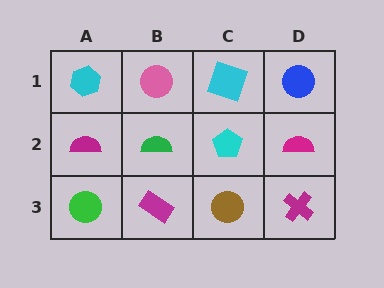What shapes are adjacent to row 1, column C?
A cyan pentagon (row 2, column C), a pink circle (row 1, column B), a blue circle (row 1, column D).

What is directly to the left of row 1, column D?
A cyan square.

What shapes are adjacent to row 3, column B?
A green semicircle (row 2, column B), a green circle (row 3, column A), a brown circle (row 3, column C).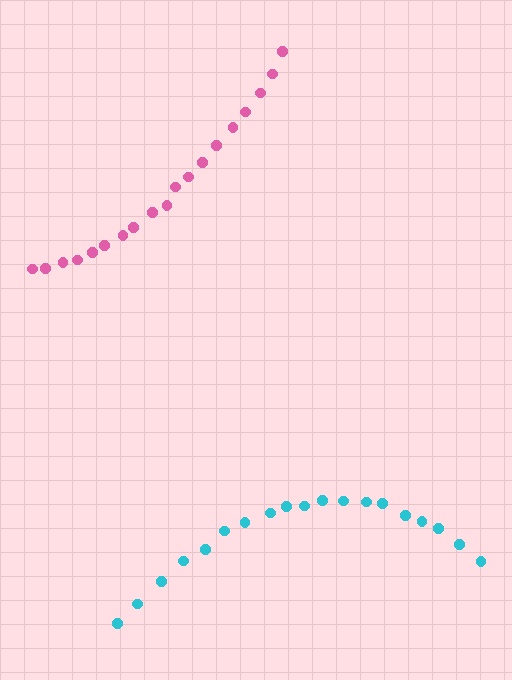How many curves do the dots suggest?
There are 2 distinct paths.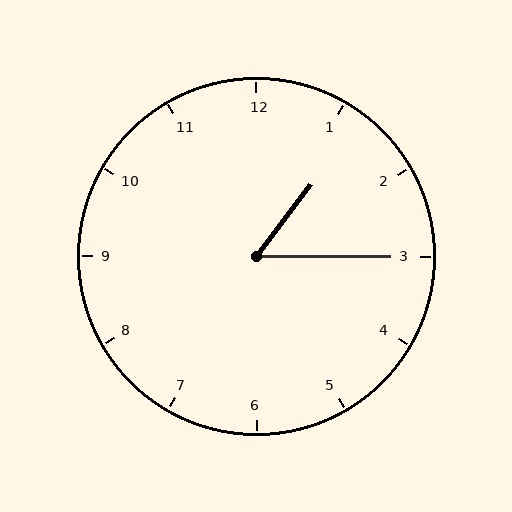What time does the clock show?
1:15.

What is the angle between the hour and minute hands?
Approximately 52 degrees.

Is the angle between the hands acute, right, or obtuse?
It is acute.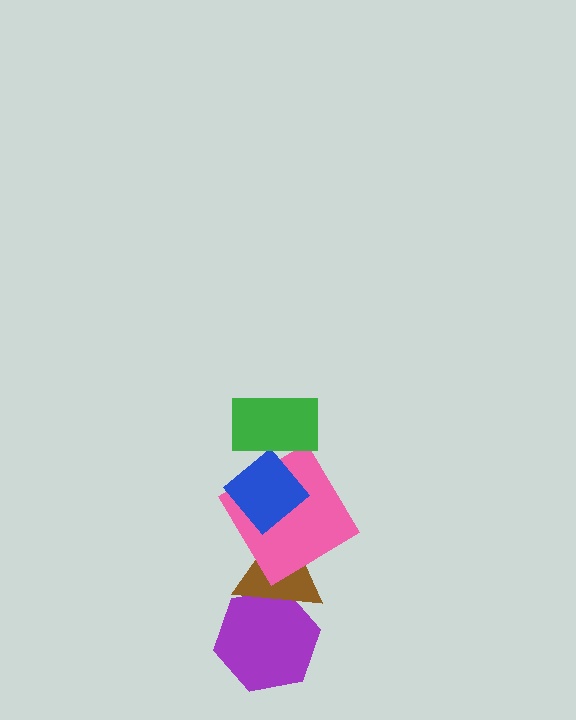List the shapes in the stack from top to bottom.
From top to bottom: the green rectangle, the blue diamond, the pink diamond, the brown triangle, the purple hexagon.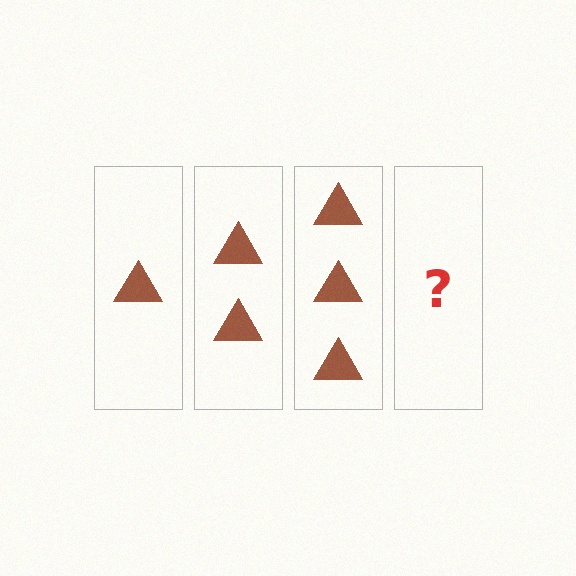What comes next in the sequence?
The next element should be 4 triangles.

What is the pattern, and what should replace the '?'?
The pattern is that each step adds one more triangle. The '?' should be 4 triangles.